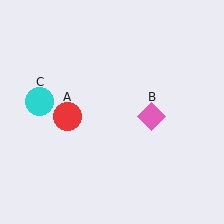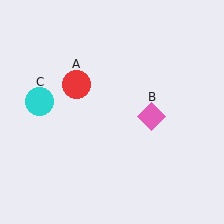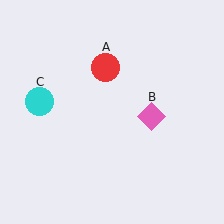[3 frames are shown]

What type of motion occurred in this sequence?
The red circle (object A) rotated clockwise around the center of the scene.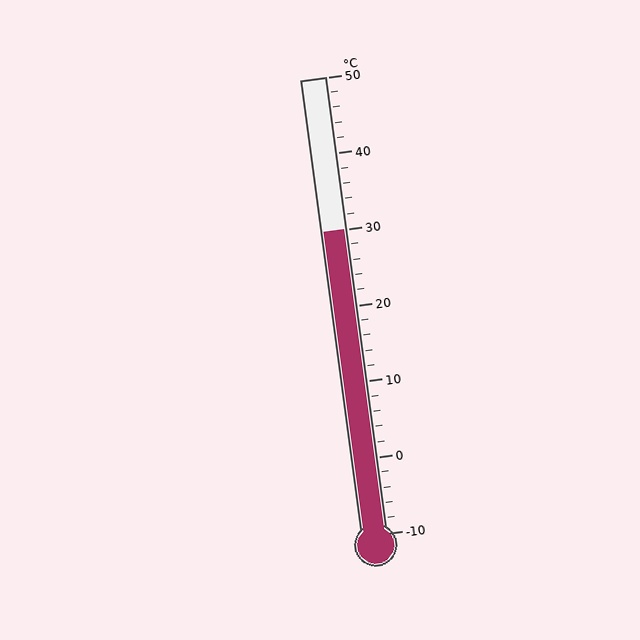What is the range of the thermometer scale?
The thermometer scale ranges from -10°C to 50°C.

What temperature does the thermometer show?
The thermometer shows approximately 30°C.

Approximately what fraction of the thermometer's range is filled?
The thermometer is filled to approximately 65% of its range.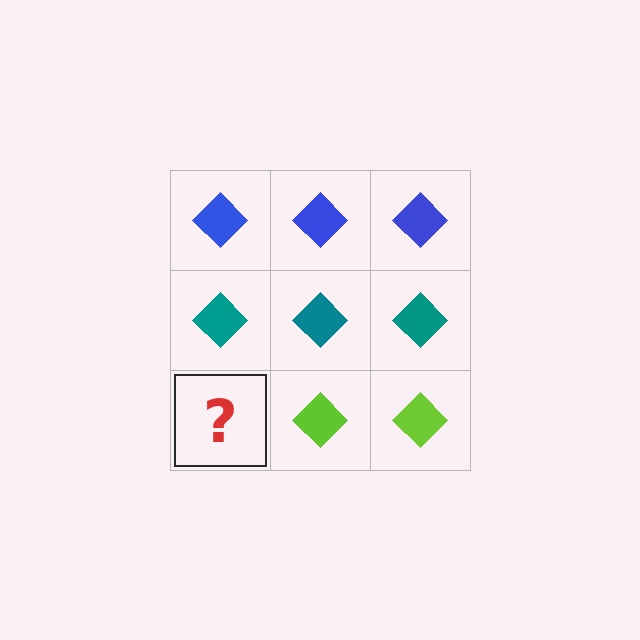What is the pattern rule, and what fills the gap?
The rule is that each row has a consistent color. The gap should be filled with a lime diamond.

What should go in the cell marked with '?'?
The missing cell should contain a lime diamond.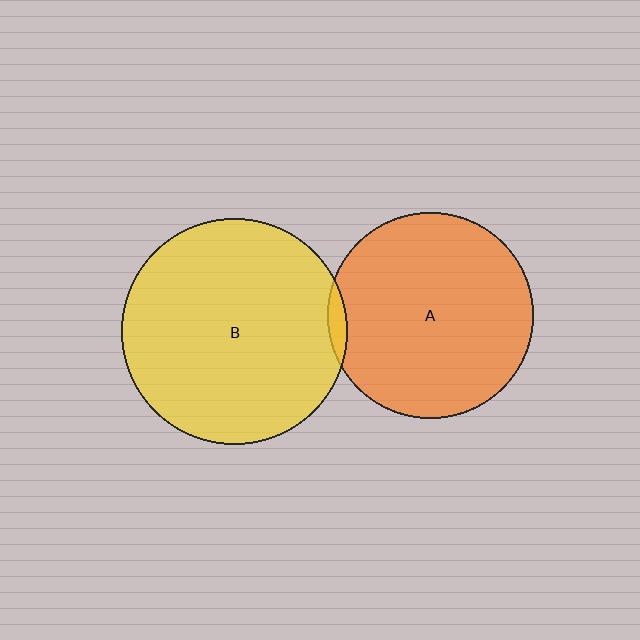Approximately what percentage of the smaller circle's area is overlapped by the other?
Approximately 5%.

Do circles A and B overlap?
Yes.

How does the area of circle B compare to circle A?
Approximately 1.2 times.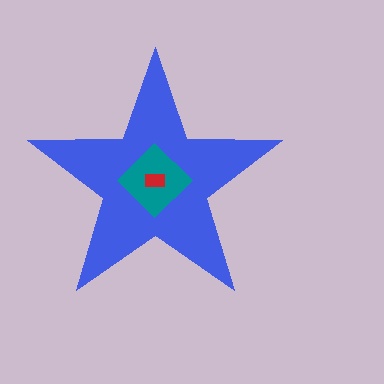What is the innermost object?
The red rectangle.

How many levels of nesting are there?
3.